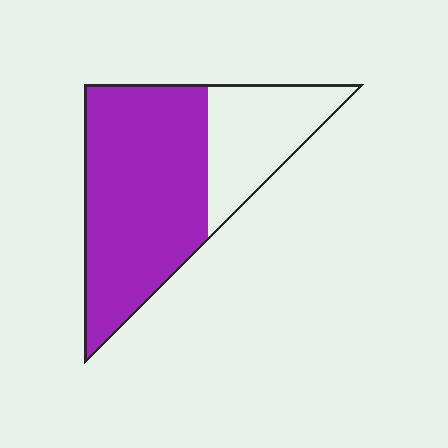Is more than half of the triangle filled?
Yes.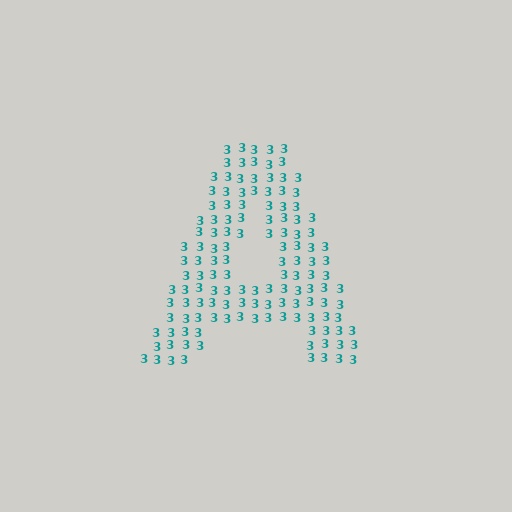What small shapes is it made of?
It is made of small digit 3's.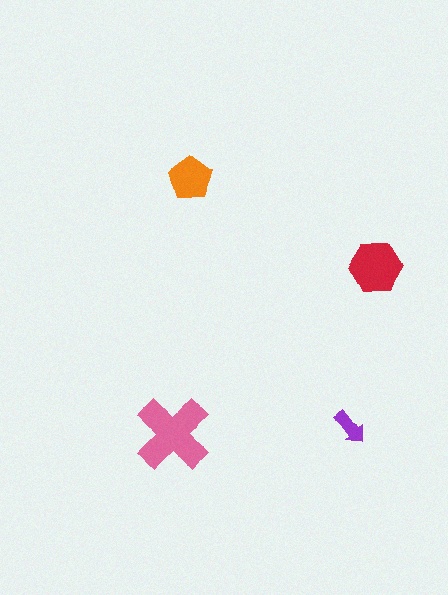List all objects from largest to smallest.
The pink cross, the red hexagon, the orange pentagon, the purple arrow.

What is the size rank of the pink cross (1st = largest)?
1st.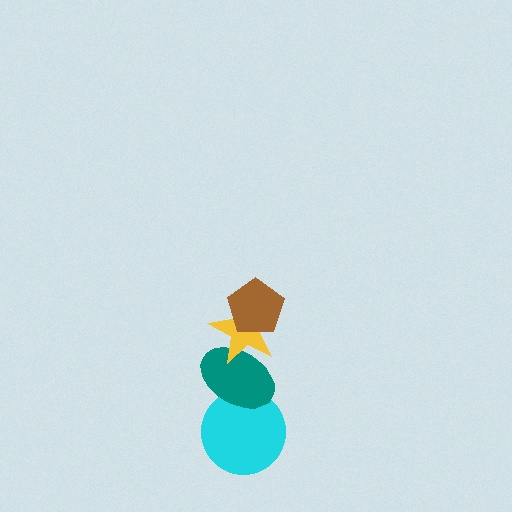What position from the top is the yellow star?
The yellow star is 2nd from the top.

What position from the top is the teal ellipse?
The teal ellipse is 3rd from the top.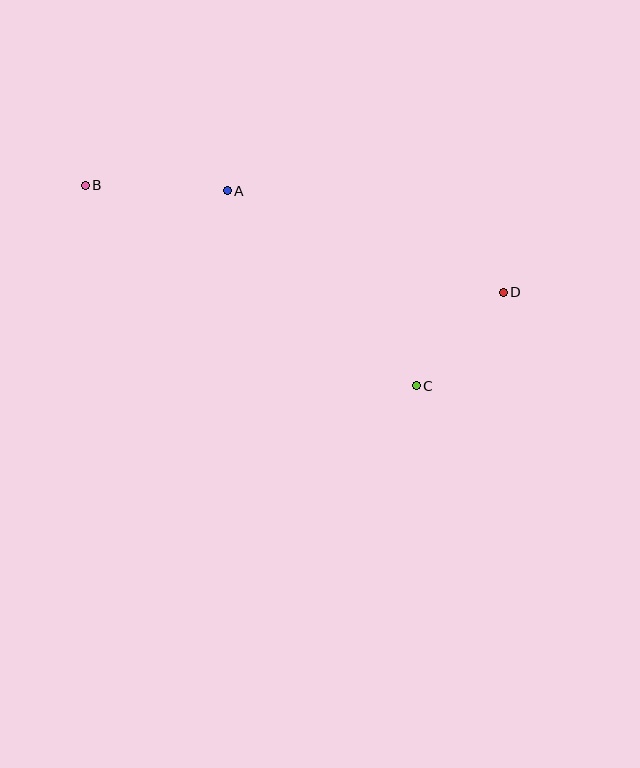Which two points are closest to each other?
Points C and D are closest to each other.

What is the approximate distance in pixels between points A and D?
The distance between A and D is approximately 294 pixels.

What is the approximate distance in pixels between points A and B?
The distance between A and B is approximately 142 pixels.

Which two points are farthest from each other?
Points B and D are farthest from each other.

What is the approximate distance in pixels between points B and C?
The distance between B and C is approximately 387 pixels.